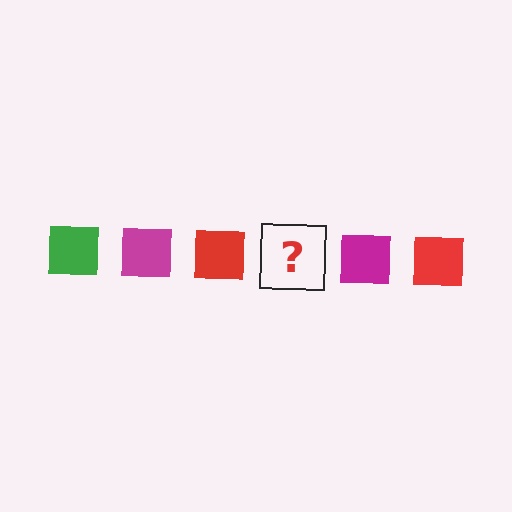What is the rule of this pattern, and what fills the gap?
The rule is that the pattern cycles through green, magenta, red squares. The gap should be filled with a green square.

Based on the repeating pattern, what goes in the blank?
The blank should be a green square.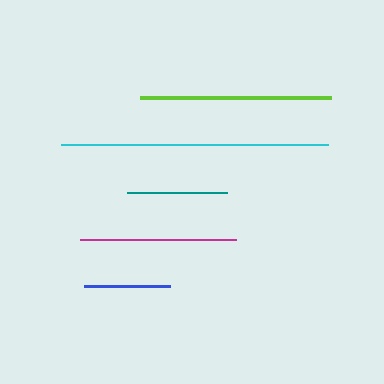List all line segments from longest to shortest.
From longest to shortest: cyan, lime, magenta, teal, blue.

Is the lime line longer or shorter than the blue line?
The lime line is longer than the blue line.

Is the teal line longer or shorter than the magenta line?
The magenta line is longer than the teal line.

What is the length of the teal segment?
The teal segment is approximately 99 pixels long.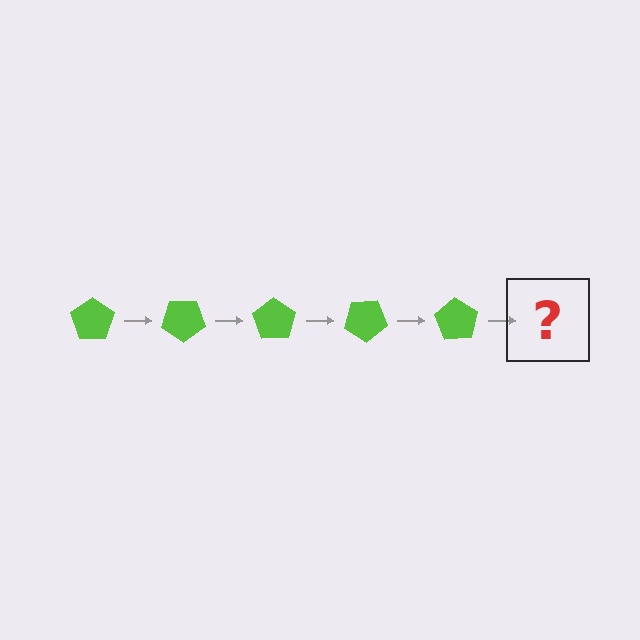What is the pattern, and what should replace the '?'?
The pattern is that the pentagon rotates 35 degrees each step. The '?' should be a lime pentagon rotated 175 degrees.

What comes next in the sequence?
The next element should be a lime pentagon rotated 175 degrees.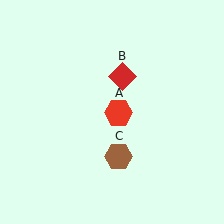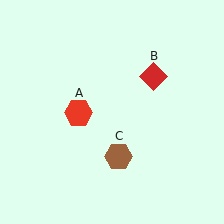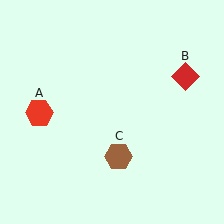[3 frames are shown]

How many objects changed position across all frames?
2 objects changed position: red hexagon (object A), red diamond (object B).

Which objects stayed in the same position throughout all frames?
Brown hexagon (object C) remained stationary.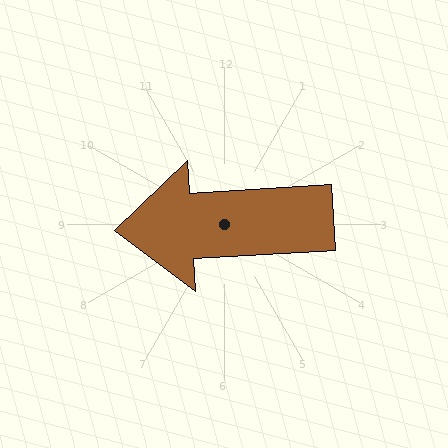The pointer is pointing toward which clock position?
Roughly 9 o'clock.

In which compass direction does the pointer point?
West.